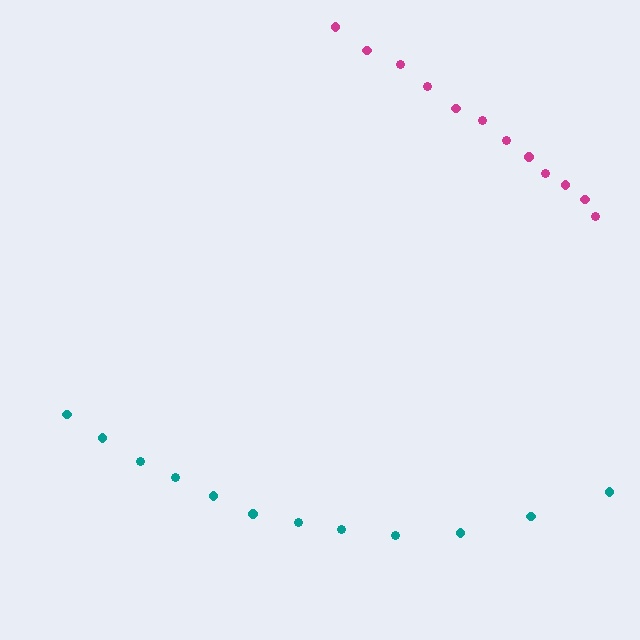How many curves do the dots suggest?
There are 2 distinct paths.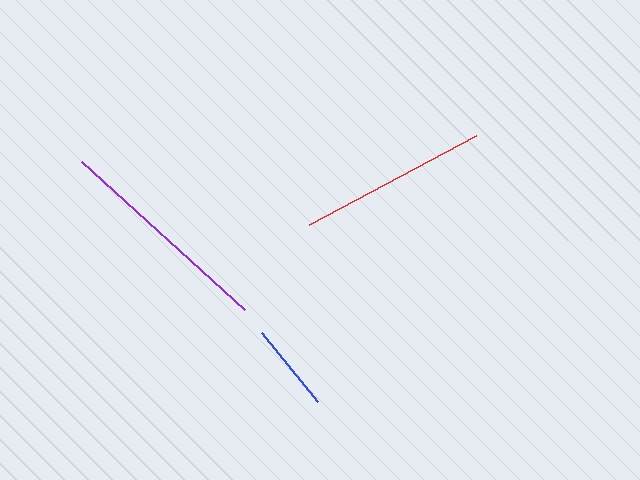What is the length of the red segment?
The red segment is approximately 190 pixels long.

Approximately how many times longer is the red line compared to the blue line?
The red line is approximately 2.1 times the length of the blue line.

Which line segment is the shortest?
The blue line is the shortest at approximately 89 pixels.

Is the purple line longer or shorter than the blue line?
The purple line is longer than the blue line.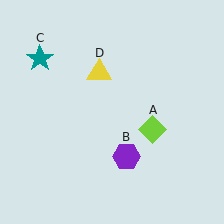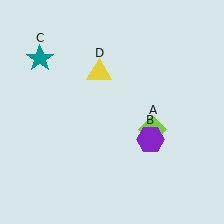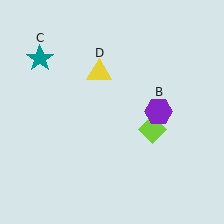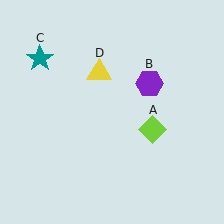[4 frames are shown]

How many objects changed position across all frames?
1 object changed position: purple hexagon (object B).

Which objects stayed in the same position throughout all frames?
Lime diamond (object A) and teal star (object C) and yellow triangle (object D) remained stationary.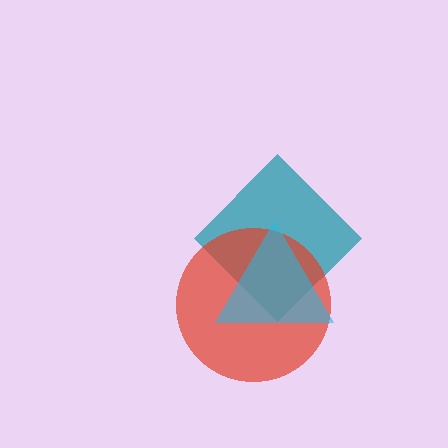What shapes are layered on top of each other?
The layered shapes are: a teal diamond, a red circle, a cyan triangle.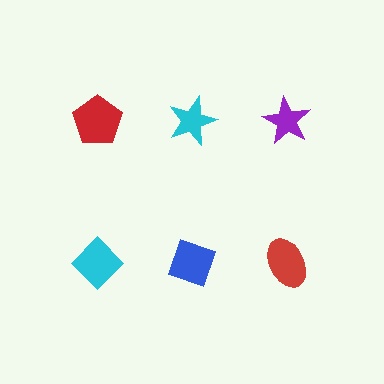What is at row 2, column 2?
A blue diamond.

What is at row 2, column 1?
A cyan diamond.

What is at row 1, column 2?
A cyan star.